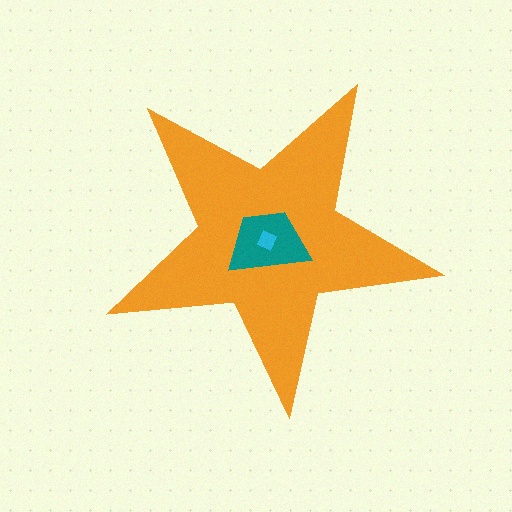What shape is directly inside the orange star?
The teal trapezoid.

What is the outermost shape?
The orange star.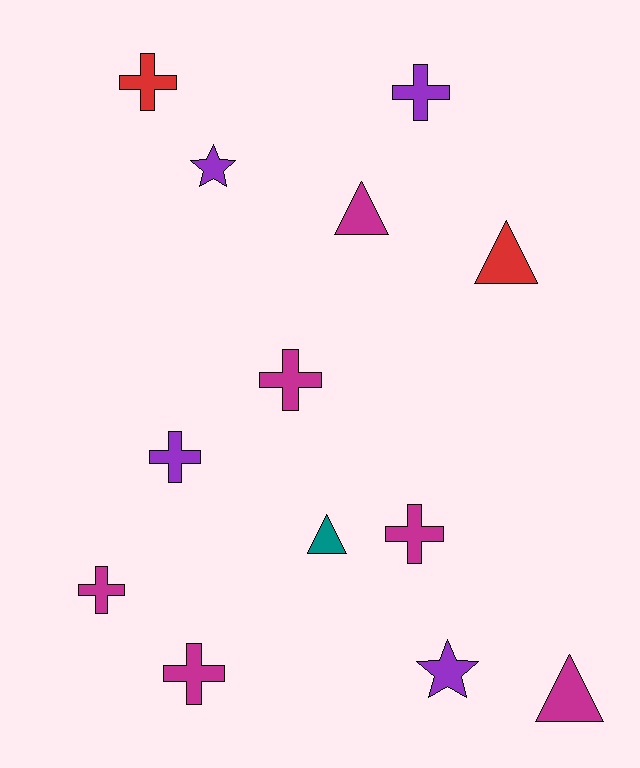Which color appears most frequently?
Magenta, with 6 objects.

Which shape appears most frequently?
Cross, with 7 objects.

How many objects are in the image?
There are 13 objects.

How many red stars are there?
There are no red stars.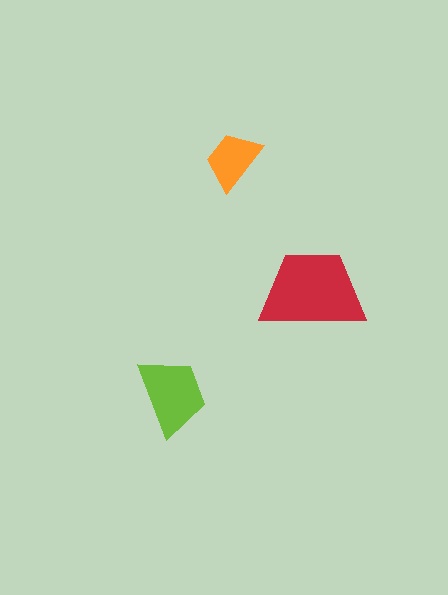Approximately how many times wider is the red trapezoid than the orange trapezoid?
About 1.5 times wider.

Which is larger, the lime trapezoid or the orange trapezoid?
The lime one.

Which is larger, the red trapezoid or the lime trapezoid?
The red one.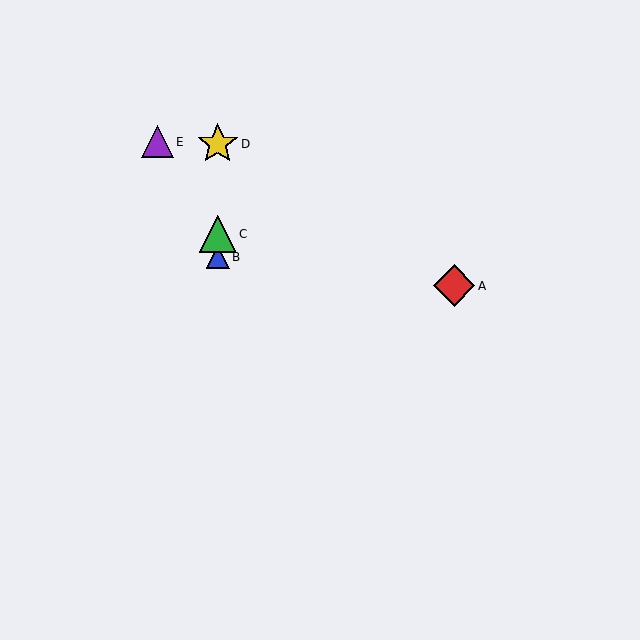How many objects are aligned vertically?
3 objects (B, C, D) are aligned vertically.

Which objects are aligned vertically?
Objects B, C, D are aligned vertically.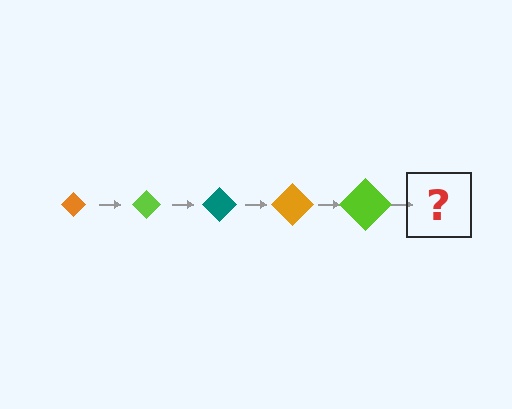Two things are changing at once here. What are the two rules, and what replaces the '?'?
The two rules are that the diamond grows larger each step and the color cycles through orange, lime, and teal. The '?' should be a teal diamond, larger than the previous one.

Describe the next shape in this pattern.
It should be a teal diamond, larger than the previous one.